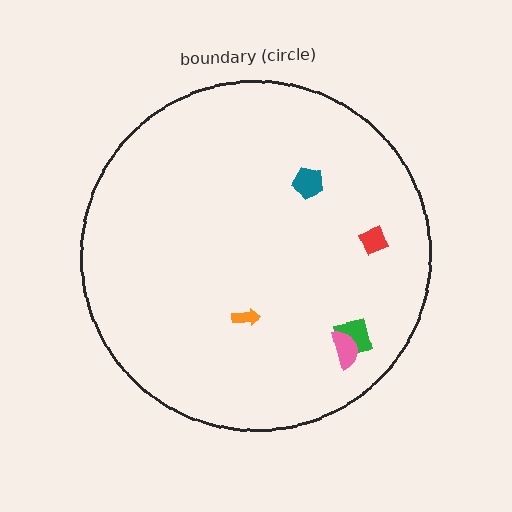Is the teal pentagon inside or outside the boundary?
Inside.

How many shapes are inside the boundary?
5 inside, 0 outside.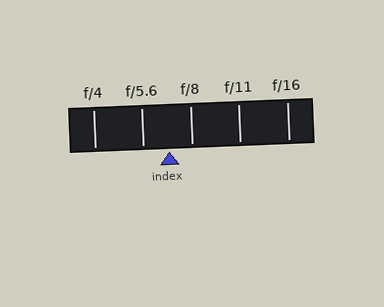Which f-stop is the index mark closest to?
The index mark is closest to f/8.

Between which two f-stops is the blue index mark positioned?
The index mark is between f/5.6 and f/8.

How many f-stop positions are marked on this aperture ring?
There are 5 f-stop positions marked.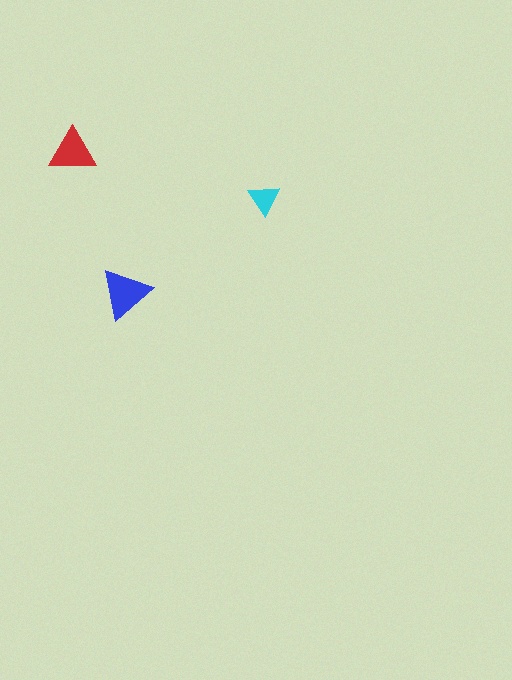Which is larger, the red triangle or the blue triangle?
The blue one.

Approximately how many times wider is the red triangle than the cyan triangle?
About 1.5 times wider.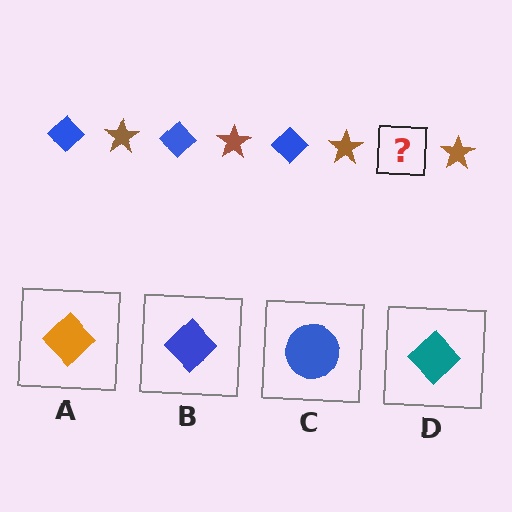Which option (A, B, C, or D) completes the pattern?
B.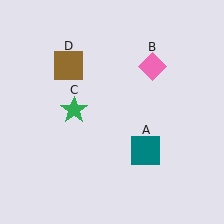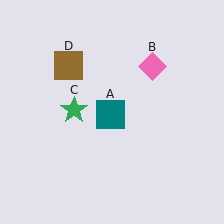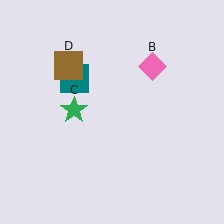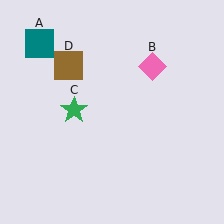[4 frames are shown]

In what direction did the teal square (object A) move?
The teal square (object A) moved up and to the left.